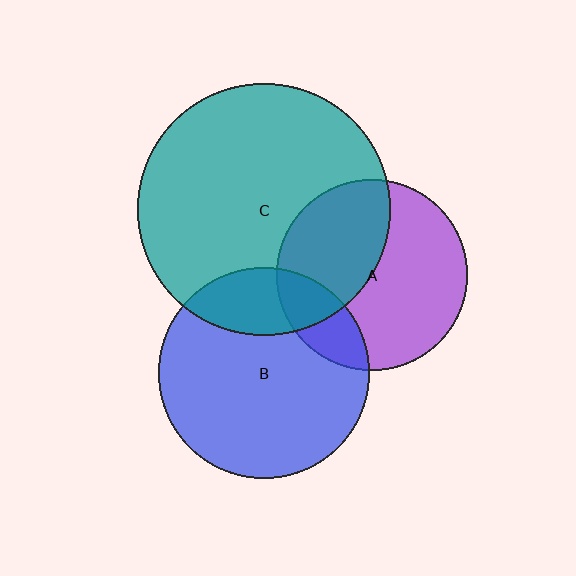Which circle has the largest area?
Circle C (teal).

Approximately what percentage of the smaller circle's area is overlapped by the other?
Approximately 20%.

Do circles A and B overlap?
Yes.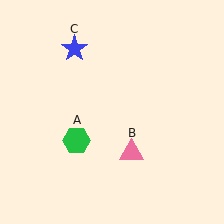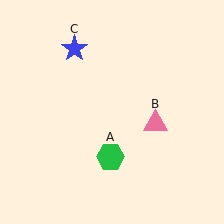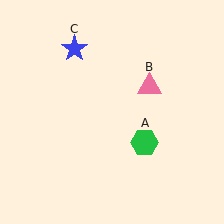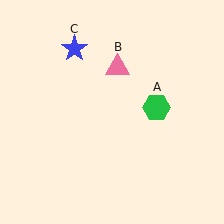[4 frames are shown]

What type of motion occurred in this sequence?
The green hexagon (object A), pink triangle (object B) rotated counterclockwise around the center of the scene.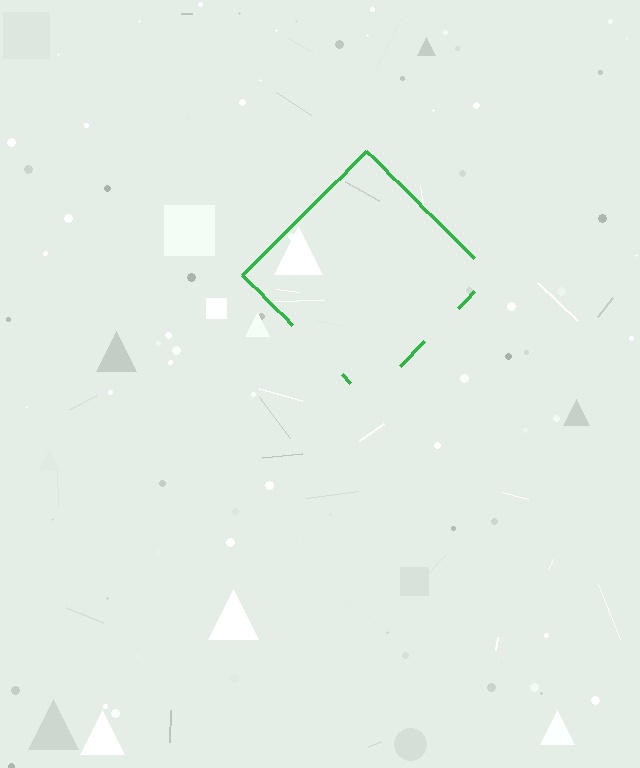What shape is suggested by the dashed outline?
The dashed outline suggests a diamond.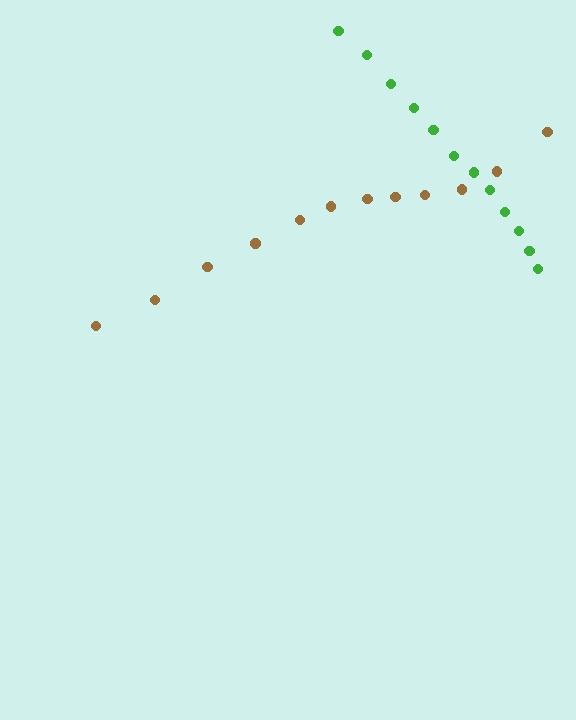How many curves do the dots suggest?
There are 2 distinct paths.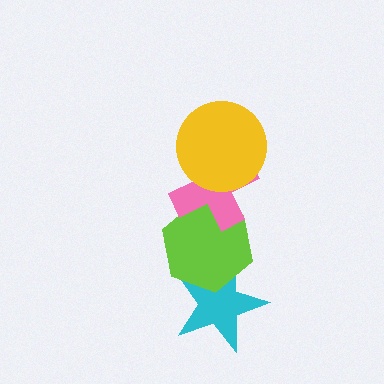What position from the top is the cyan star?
The cyan star is 4th from the top.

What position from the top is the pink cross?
The pink cross is 2nd from the top.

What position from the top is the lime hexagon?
The lime hexagon is 3rd from the top.